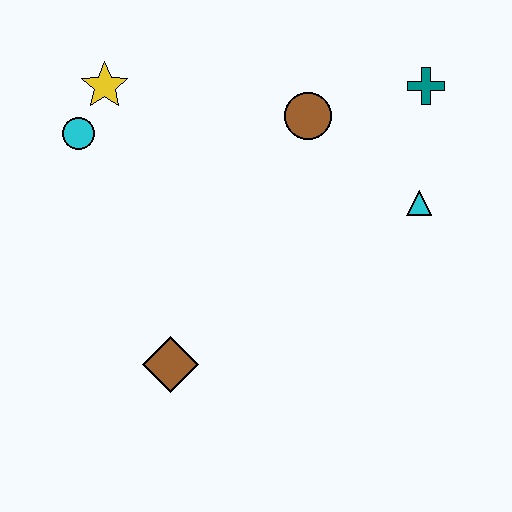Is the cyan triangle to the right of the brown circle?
Yes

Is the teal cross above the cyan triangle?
Yes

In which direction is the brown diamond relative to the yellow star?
The brown diamond is below the yellow star.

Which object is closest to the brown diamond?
The cyan circle is closest to the brown diamond.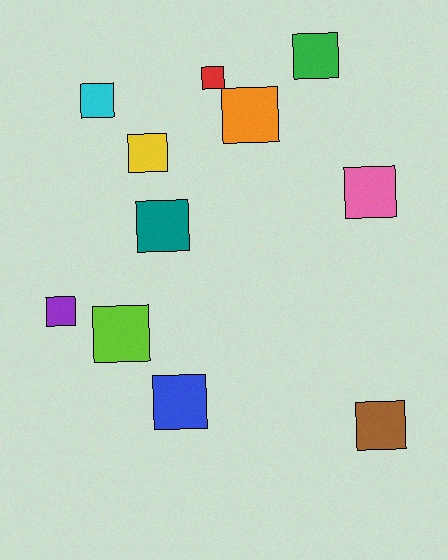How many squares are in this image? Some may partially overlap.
There are 11 squares.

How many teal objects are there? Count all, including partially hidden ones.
There is 1 teal object.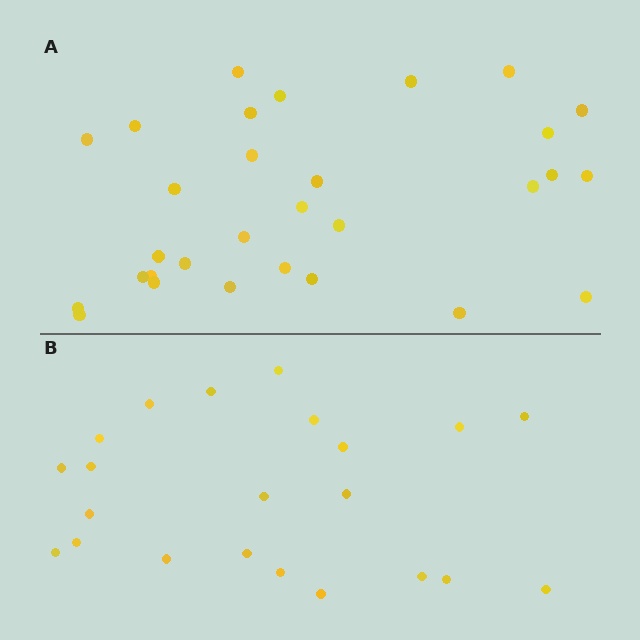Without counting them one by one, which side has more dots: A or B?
Region A (the top region) has more dots.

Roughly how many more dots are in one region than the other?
Region A has roughly 8 or so more dots than region B.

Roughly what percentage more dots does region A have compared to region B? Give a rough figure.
About 35% more.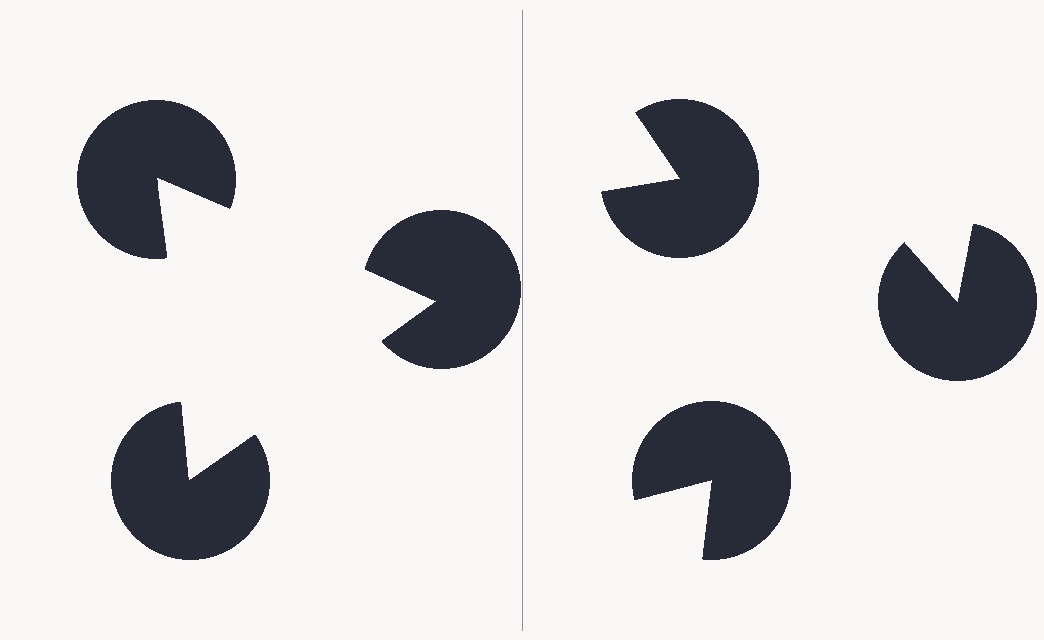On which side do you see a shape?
An illusory triangle appears on the left side. On the right side the wedge cuts are rotated, so no coherent shape forms.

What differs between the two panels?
The pac-man discs are positioned identically on both sides; only the wedge orientations differ. On the left they align to a triangle; on the right they are misaligned.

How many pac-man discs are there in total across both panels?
6 — 3 on each side.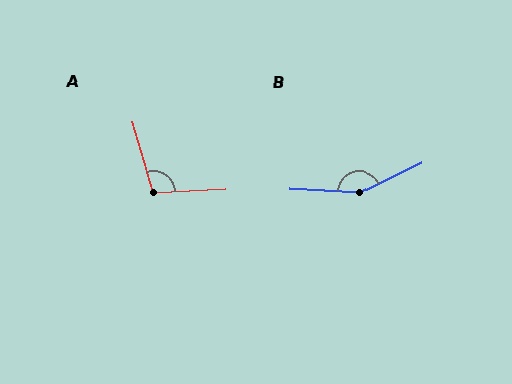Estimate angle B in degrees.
Approximately 151 degrees.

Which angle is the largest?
B, at approximately 151 degrees.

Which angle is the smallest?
A, at approximately 104 degrees.